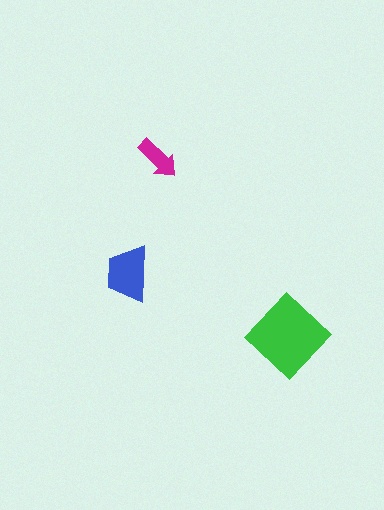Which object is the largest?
The green diamond.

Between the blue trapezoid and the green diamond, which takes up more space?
The green diamond.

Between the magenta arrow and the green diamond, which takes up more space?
The green diamond.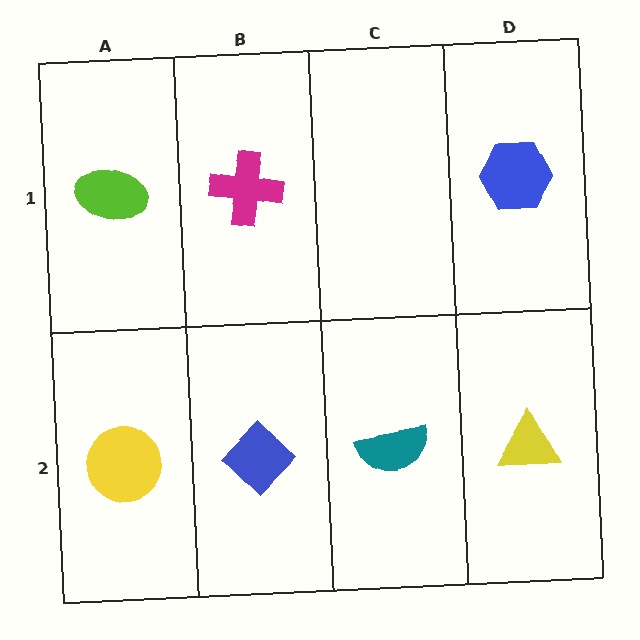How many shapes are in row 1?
3 shapes.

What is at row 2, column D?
A yellow triangle.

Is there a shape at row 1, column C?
No, that cell is empty.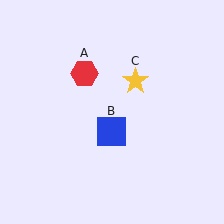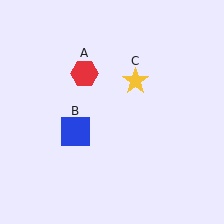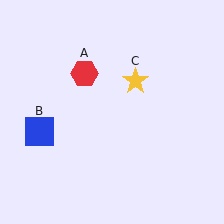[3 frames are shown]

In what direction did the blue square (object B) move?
The blue square (object B) moved left.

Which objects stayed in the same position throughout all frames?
Red hexagon (object A) and yellow star (object C) remained stationary.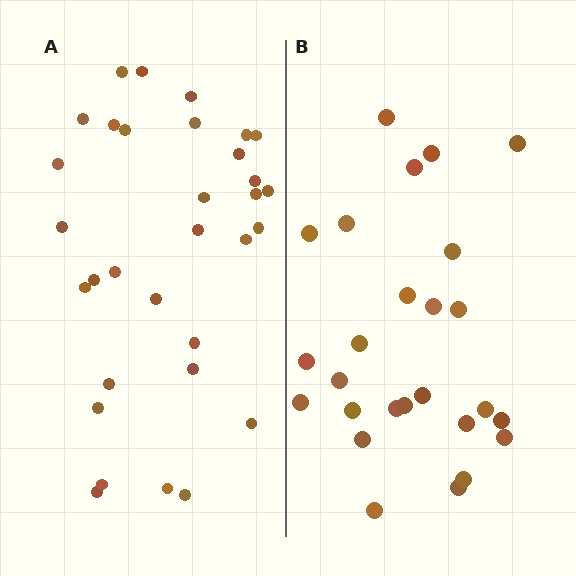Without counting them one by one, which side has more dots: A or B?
Region A (the left region) has more dots.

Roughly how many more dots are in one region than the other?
Region A has about 6 more dots than region B.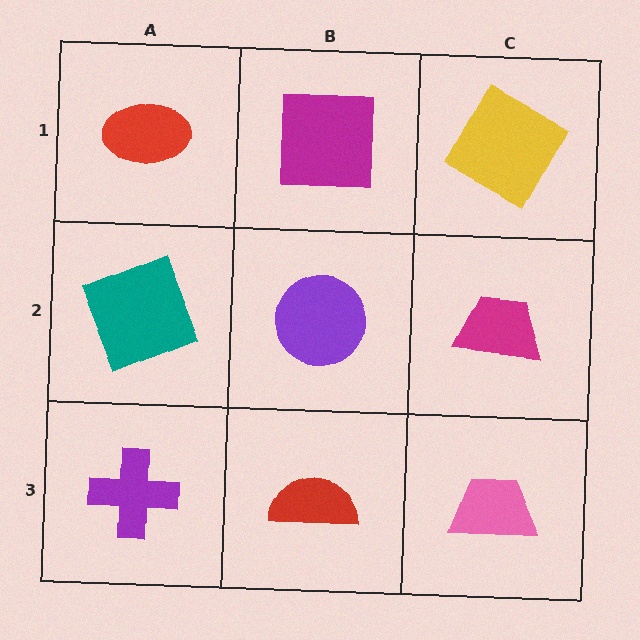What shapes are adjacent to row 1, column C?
A magenta trapezoid (row 2, column C), a magenta square (row 1, column B).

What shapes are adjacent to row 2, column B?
A magenta square (row 1, column B), a red semicircle (row 3, column B), a teal square (row 2, column A), a magenta trapezoid (row 2, column C).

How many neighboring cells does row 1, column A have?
2.